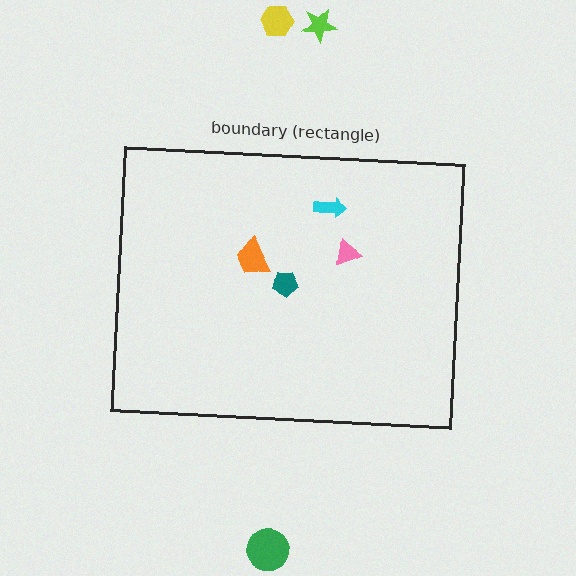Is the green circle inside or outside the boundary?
Outside.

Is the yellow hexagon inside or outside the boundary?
Outside.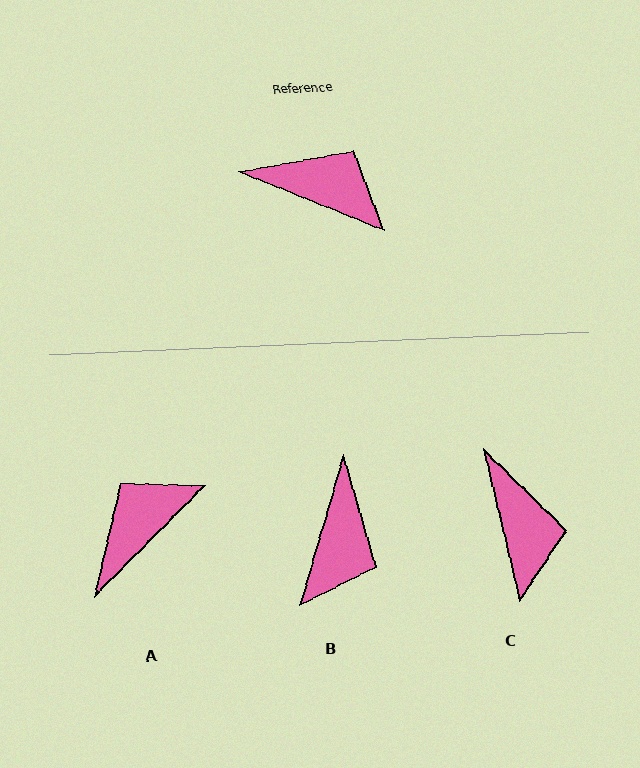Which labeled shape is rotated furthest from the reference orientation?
B, about 84 degrees away.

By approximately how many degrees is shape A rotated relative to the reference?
Approximately 67 degrees counter-clockwise.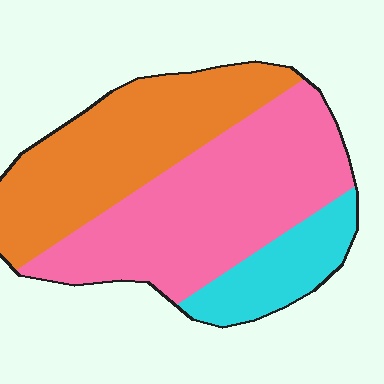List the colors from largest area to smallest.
From largest to smallest: pink, orange, cyan.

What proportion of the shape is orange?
Orange takes up about three eighths (3/8) of the shape.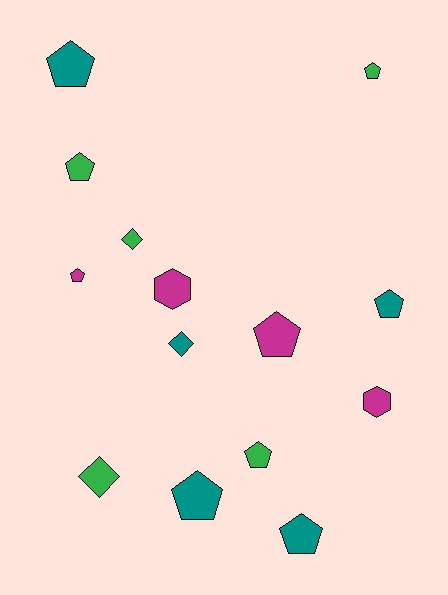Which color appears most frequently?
Teal, with 5 objects.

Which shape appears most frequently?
Pentagon, with 9 objects.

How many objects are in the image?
There are 14 objects.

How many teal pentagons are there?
There are 4 teal pentagons.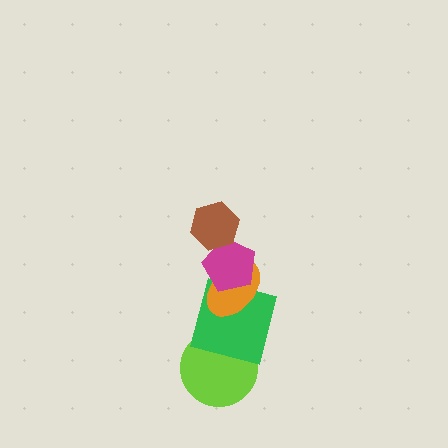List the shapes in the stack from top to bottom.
From top to bottom: the brown hexagon, the magenta pentagon, the orange ellipse, the green square, the lime circle.